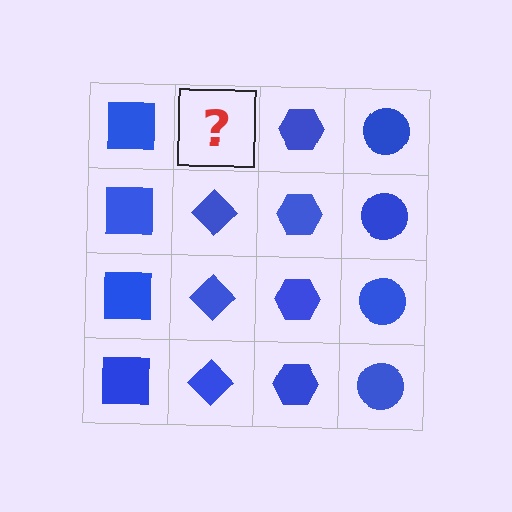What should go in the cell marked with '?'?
The missing cell should contain a blue diamond.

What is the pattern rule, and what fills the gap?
The rule is that each column has a consistent shape. The gap should be filled with a blue diamond.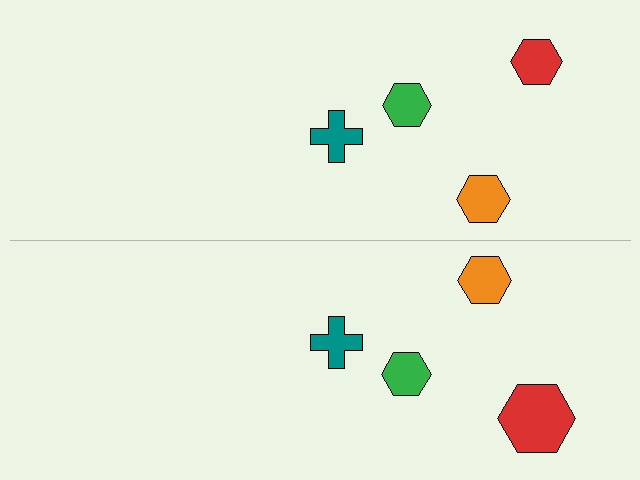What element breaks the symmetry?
The red hexagon on the bottom side has a different size than its mirror counterpart.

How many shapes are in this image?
There are 8 shapes in this image.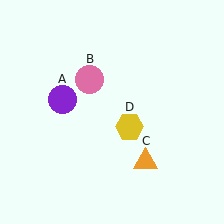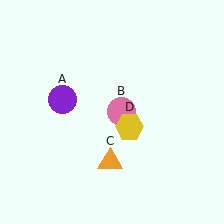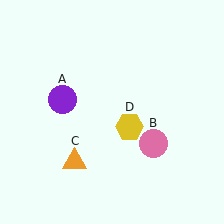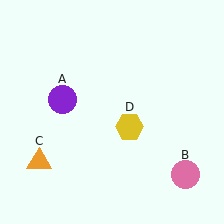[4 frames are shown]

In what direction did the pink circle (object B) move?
The pink circle (object B) moved down and to the right.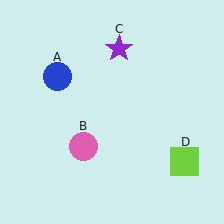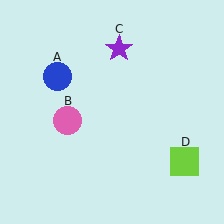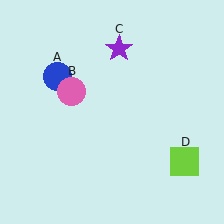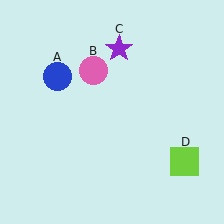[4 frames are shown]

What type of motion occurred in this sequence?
The pink circle (object B) rotated clockwise around the center of the scene.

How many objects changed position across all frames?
1 object changed position: pink circle (object B).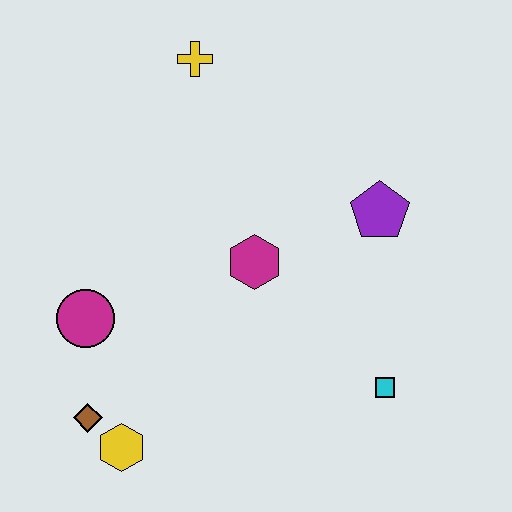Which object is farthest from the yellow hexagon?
The yellow cross is farthest from the yellow hexagon.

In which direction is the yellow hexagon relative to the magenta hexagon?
The yellow hexagon is below the magenta hexagon.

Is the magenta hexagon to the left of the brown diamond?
No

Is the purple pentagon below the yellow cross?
Yes